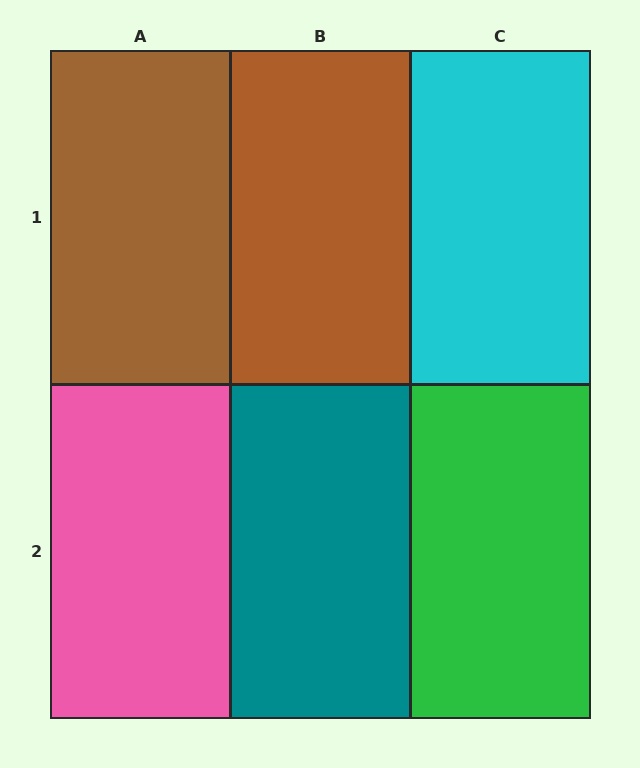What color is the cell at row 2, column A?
Pink.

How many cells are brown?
2 cells are brown.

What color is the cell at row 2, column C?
Green.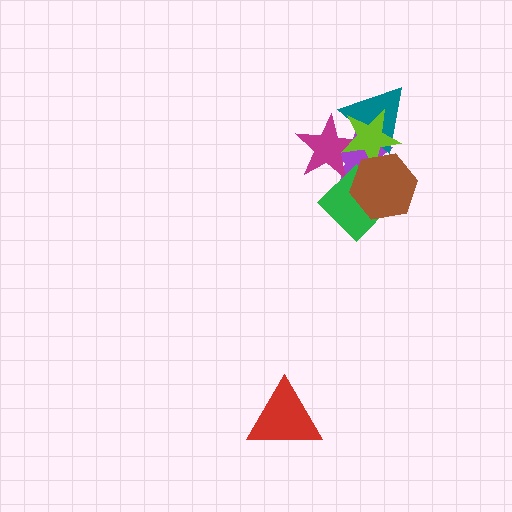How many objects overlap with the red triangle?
0 objects overlap with the red triangle.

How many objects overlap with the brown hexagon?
3 objects overlap with the brown hexagon.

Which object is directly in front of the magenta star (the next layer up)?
The teal triangle is directly in front of the magenta star.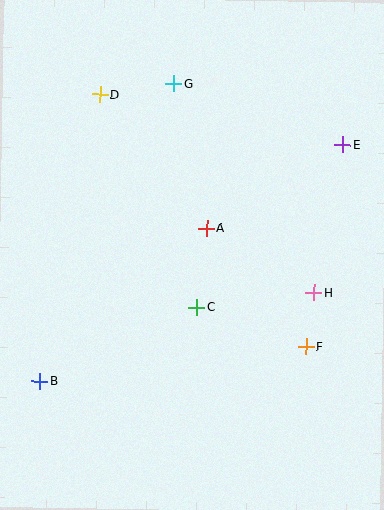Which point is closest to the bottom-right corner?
Point F is closest to the bottom-right corner.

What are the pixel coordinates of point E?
Point E is at (343, 144).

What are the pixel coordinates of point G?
Point G is at (174, 83).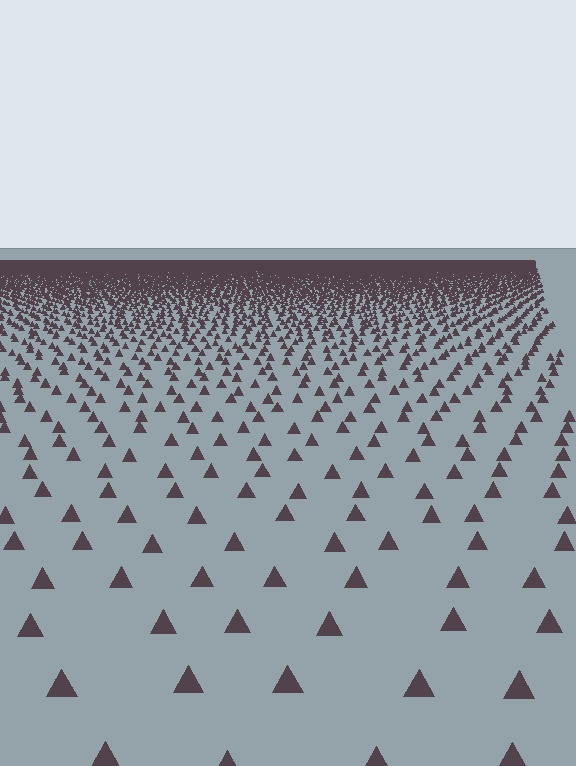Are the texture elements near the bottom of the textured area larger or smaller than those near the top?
Larger. Near the bottom, elements are closer to the viewer and appear at a bigger on-screen size.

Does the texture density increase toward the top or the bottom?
Density increases toward the top.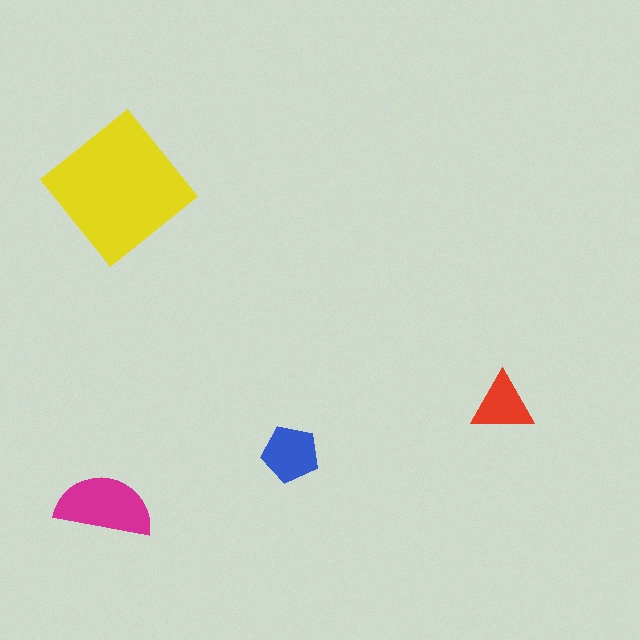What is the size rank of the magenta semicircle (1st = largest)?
2nd.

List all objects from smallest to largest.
The red triangle, the blue pentagon, the magenta semicircle, the yellow diamond.